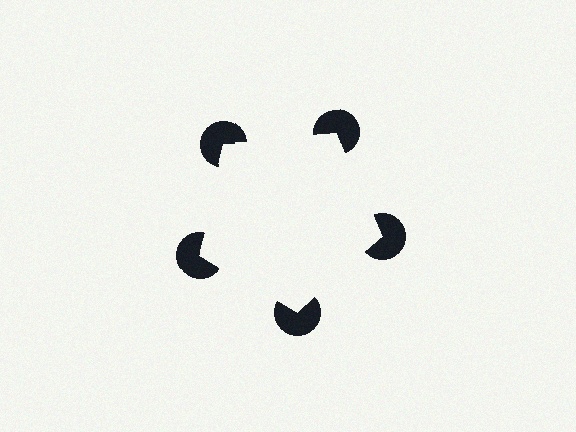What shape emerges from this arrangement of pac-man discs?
An illusory pentagon — its edges are inferred from the aligned wedge cuts in the pac-man discs, not physically drawn.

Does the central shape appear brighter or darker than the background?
It typically appears slightly brighter than the background, even though no actual brightness change is drawn.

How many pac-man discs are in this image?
There are 5 — one at each vertex of the illusory pentagon.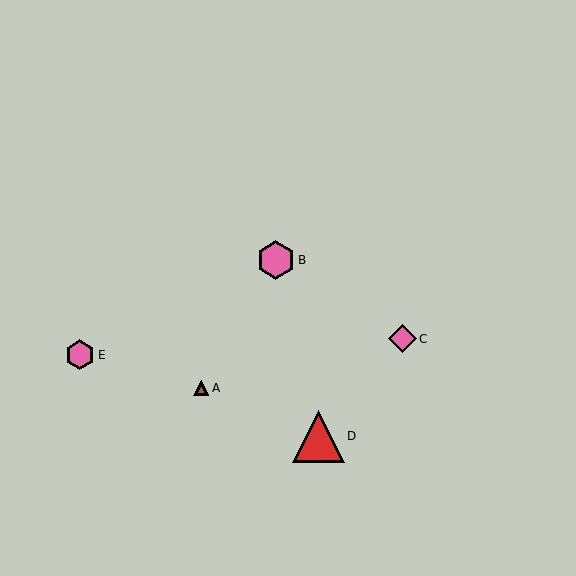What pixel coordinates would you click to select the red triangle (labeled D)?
Click at (319, 436) to select the red triangle D.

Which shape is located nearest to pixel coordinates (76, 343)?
The pink hexagon (labeled E) at (80, 355) is nearest to that location.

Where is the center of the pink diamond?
The center of the pink diamond is at (403, 339).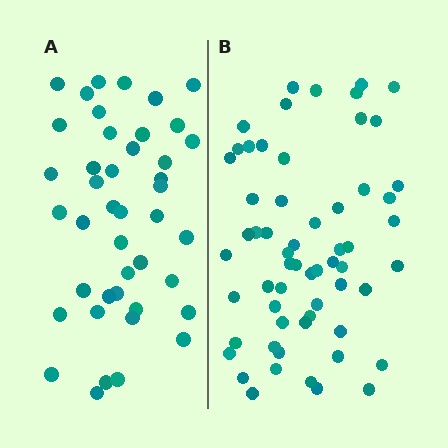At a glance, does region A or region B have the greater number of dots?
Region B (the right region) has more dots.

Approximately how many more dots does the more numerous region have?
Region B has approximately 15 more dots than region A.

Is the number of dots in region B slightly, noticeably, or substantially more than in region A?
Region B has noticeably more, but not dramatically so. The ratio is roughly 1.4 to 1.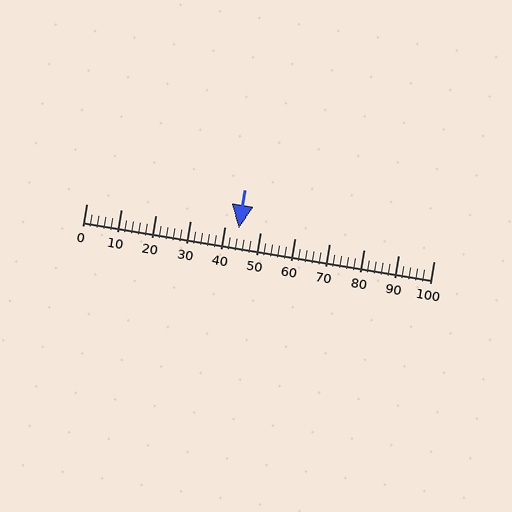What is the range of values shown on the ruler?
The ruler shows values from 0 to 100.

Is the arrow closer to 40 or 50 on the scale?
The arrow is closer to 40.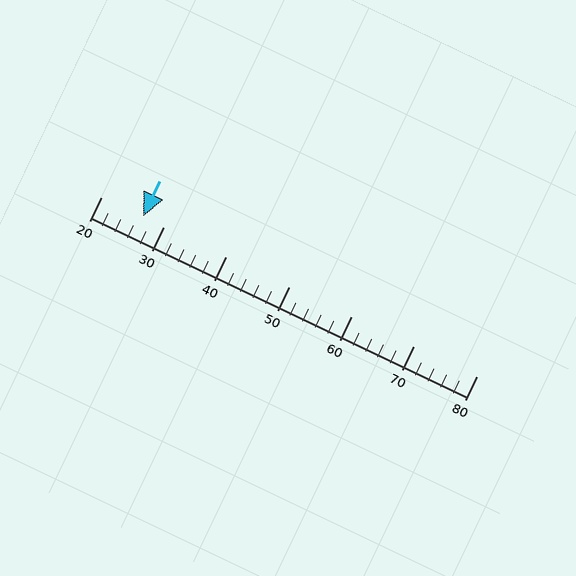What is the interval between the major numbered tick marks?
The major tick marks are spaced 10 units apart.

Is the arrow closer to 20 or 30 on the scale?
The arrow is closer to 30.